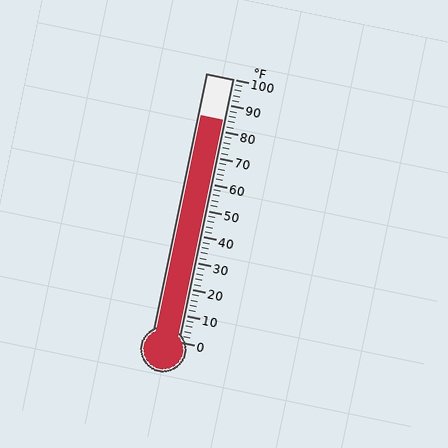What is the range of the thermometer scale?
The thermometer scale ranges from 0°F to 100°F.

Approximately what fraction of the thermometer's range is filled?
The thermometer is filled to approximately 85% of its range.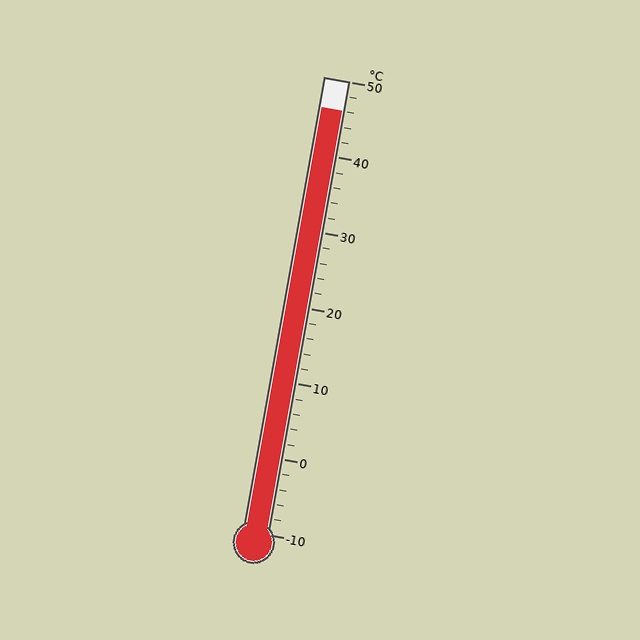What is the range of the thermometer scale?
The thermometer scale ranges from -10°C to 50°C.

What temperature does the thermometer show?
The thermometer shows approximately 46°C.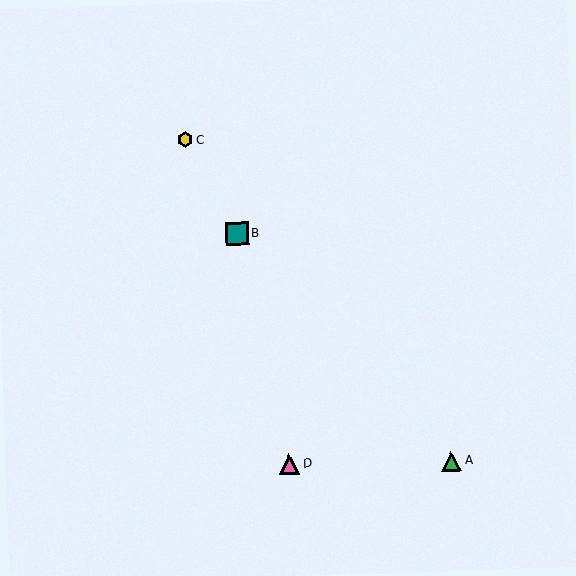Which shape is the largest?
The teal square (labeled B) is the largest.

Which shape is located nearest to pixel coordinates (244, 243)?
The teal square (labeled B) at (237, 234) is nearest to that location.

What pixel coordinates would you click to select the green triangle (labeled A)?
Click at (451, 461) to select the green triangle A.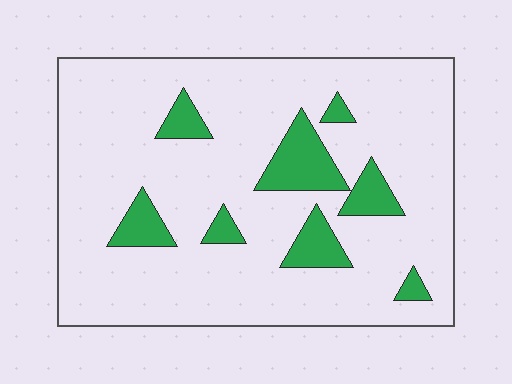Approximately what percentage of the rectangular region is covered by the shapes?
Approximately 15%.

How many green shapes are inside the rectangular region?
8.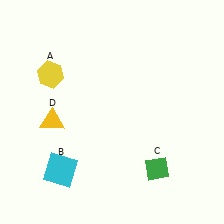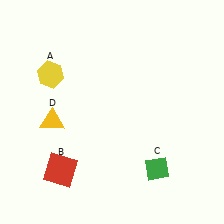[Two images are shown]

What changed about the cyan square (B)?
In Image 1, B is cyan. In Image 2, it changed to red.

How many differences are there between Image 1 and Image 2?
There is 1 difference between the two images.